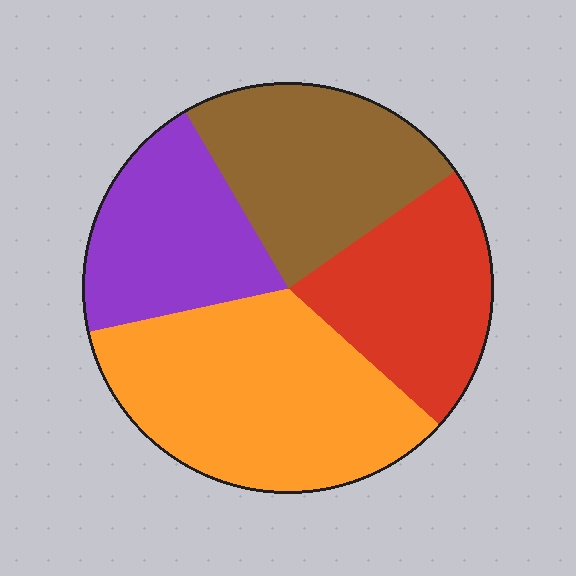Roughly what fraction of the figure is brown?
Brown covers roughly 25% of the figure.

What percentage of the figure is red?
Red takes up about one fifth (1/5) of the figure.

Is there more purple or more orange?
Orange.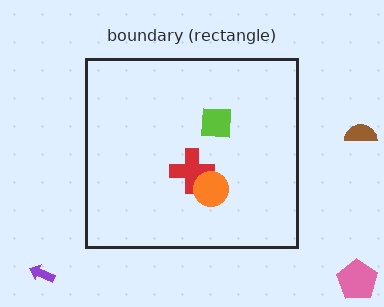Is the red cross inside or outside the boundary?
Inside.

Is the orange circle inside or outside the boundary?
Inside.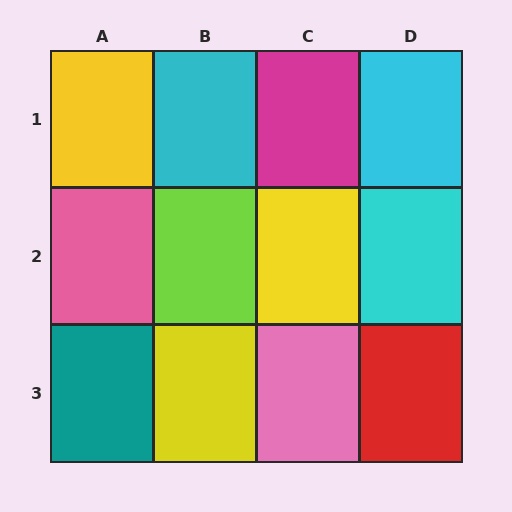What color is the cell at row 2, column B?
Lime.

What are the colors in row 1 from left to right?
Yellow, cyan, magenta, cyan.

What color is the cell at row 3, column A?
Teal.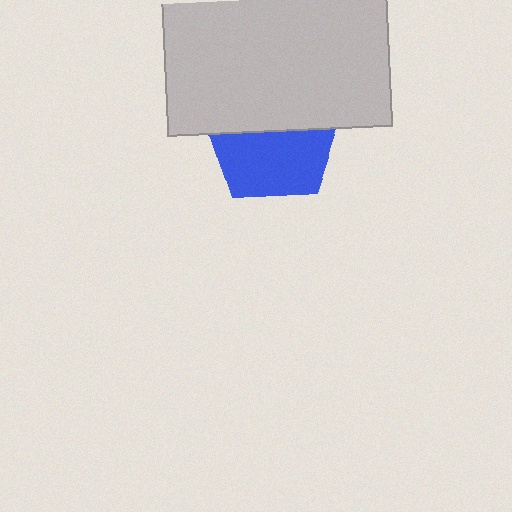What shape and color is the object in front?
The object in front is a light gray rectangle.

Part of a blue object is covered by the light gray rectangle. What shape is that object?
It is a pentagon.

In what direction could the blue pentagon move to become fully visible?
The blue pentagon could move down. That would shift it out from behind the light gray rectangle entirely.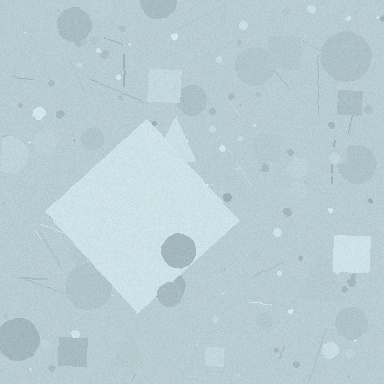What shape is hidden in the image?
A diamond is hidden in the image.